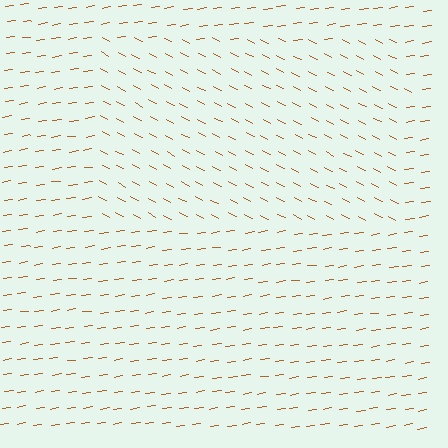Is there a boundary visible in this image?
Yes, there is a texture boundary formed by a change in line orientation.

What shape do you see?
I see a rectangle.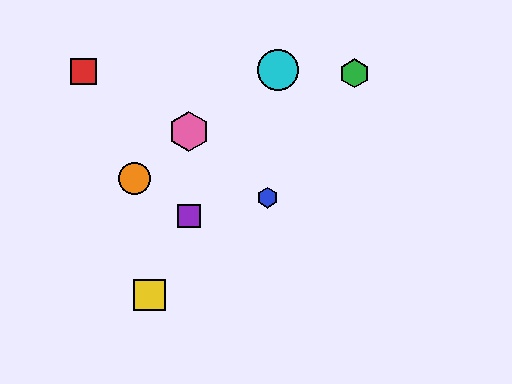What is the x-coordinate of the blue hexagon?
The blue hexagon is at x≈267.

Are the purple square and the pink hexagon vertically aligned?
Yes, both are at x≈189.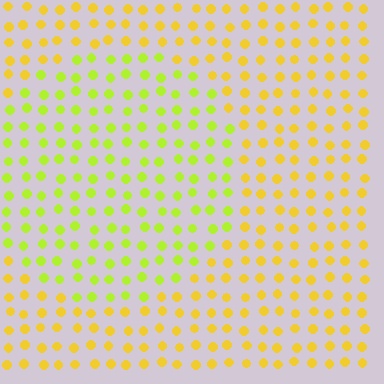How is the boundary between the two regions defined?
The boundary is defined purely by a slight shift in hue (about 32 degrees). Spacing, size, and orientation are identical on both sides.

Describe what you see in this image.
The image is filled with small yellow elements in a uniform arrangement. A circle-shaped region is visible where the elements are tinted to a slightly different hue, forming a subtle color boundary.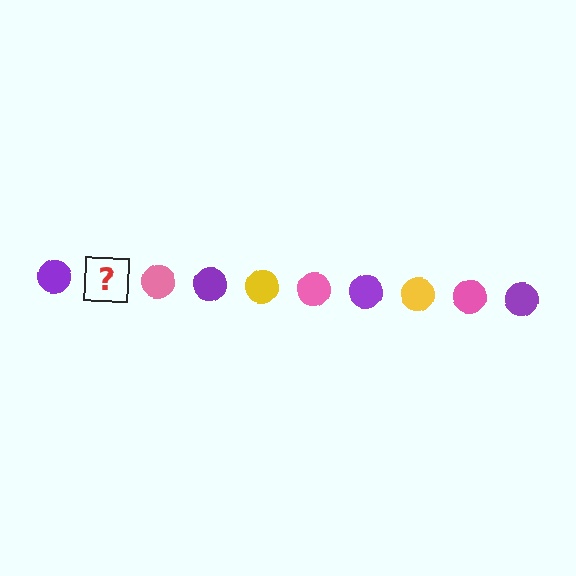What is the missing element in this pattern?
The missing element is a yellow circle.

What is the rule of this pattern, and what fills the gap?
The rule is that the pattern cycles through purple, yellow, pink circles. The gap should be filled with a yellow circle.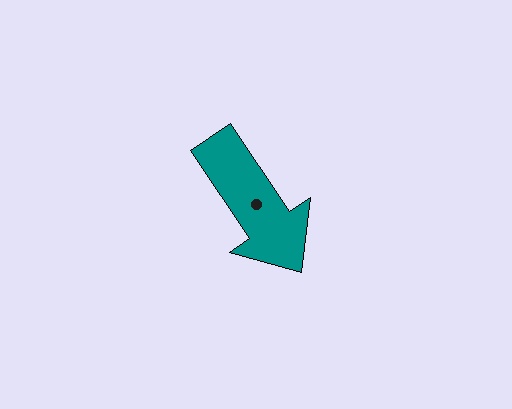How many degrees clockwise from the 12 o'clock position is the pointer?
Approximately 146 degrees.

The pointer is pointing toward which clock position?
Roughly 5 o'clock.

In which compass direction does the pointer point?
Southeast.